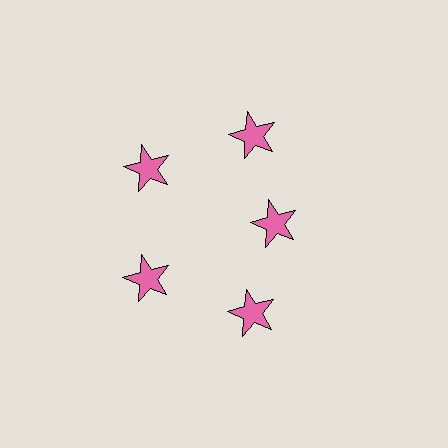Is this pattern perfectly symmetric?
No. The 5 pink stars are arranged in a ring, but one element near the 3 o'clock position is pulled inward toward the center, breaking the 5-fold rotational symmetry.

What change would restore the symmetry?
The symmetry would be restored by moving it outward, back onto the ring so that all 5 stars sit at equal angles and equal distance from the center.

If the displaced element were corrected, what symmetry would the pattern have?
It would have 5-fold rotational symmetry — the pattern would map onto itself every 72 degrees.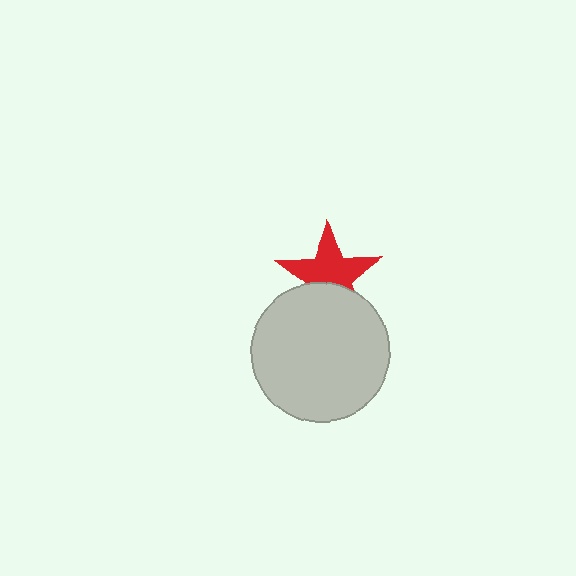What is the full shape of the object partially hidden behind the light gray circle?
The partially hidden object is a red star.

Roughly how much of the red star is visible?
About half of it is visible (roughly 64%).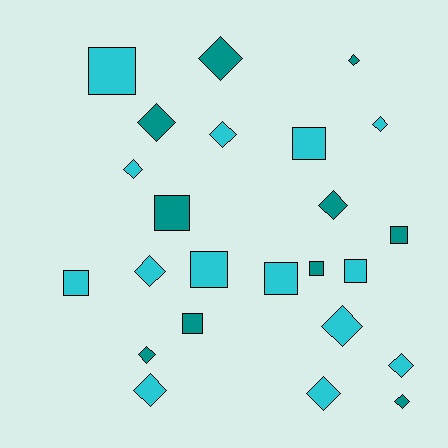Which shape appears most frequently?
Diamond, with 14 objects.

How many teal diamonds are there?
There are 6 teal diamonds.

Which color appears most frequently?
Cyan, with 14 objects.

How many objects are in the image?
There are 24 objects.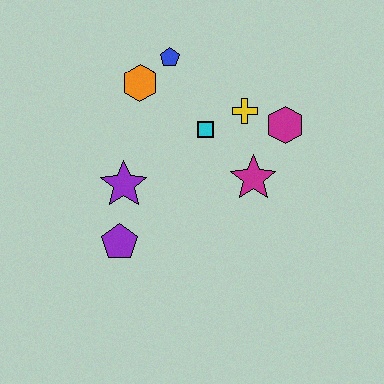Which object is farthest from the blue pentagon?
The purple pentagon is farthest from the blue pentagon.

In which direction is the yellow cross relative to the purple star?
The yellow cross is to the right of the purple star.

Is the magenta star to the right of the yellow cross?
Yes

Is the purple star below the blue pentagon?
Yes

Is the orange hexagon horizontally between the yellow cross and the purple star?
Yes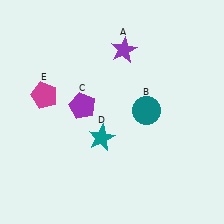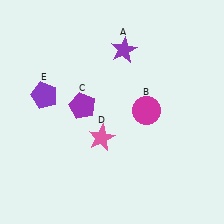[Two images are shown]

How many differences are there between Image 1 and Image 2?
There are 3 differences between the two images.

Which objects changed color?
B changed from teal to magenta. D changed from teal to pink. E changed from magenta to purple.